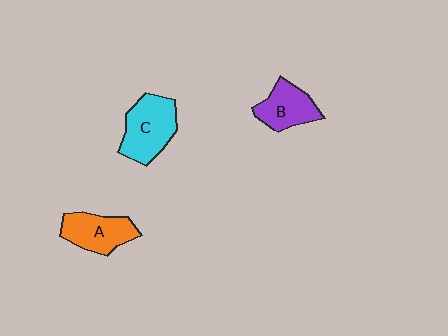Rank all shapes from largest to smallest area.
From largest to smallest: C (cyan), A (orange), B (purple).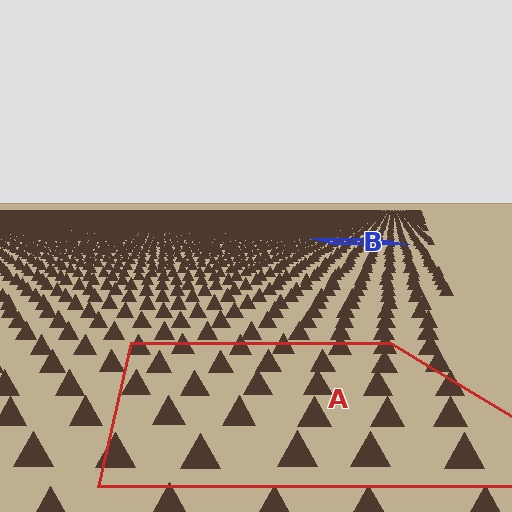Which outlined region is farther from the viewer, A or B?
Region B is farther from the viewer — the texture elements inside it appear smaller and more densely packed.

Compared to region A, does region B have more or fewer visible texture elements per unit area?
Region B has more texture elements per unit area — they are packed more densely because it is farther away.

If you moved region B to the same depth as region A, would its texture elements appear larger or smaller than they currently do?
They would appear larger. At a closer depth, the same texture elements are projected at a bigger on-screen size.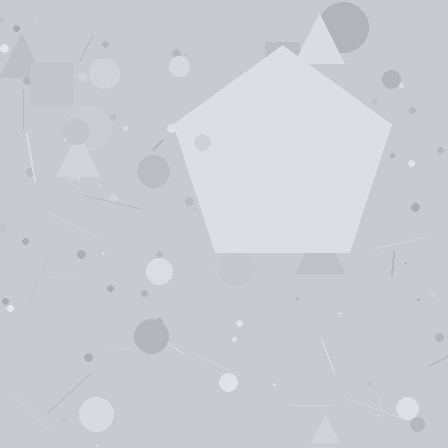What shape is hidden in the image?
A pentagon is hidden in the image.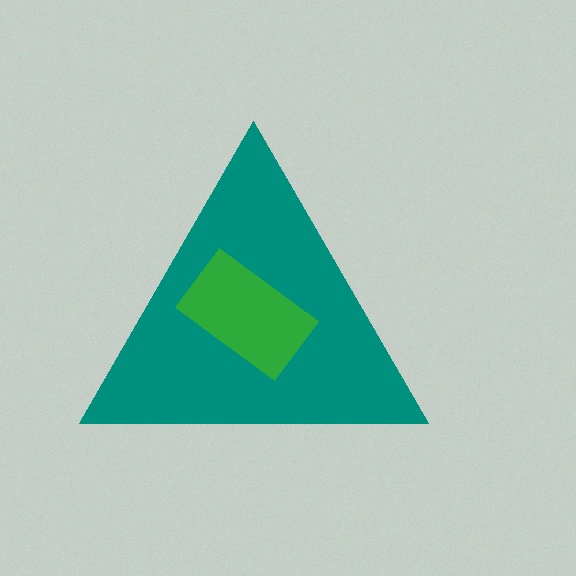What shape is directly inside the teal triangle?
The green rectangle.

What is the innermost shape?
The green rectangle.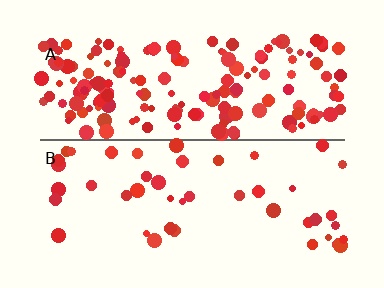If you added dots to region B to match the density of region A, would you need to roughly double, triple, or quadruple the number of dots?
Approximately quadruple.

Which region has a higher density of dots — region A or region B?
A (the top).